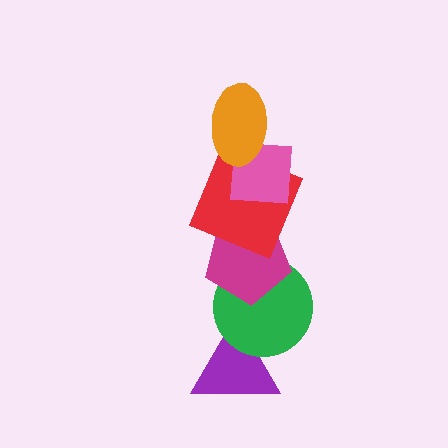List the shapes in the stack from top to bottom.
From top to bottom: the orange ellipse, the pink square, the red square, the magenta pentagon, the green circle, the purple triangle.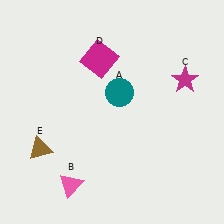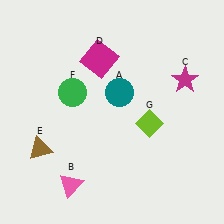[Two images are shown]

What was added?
A green circle (F), a lime diamond (G) were added in Image 2.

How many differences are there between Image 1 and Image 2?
There are 2 differences between the two images.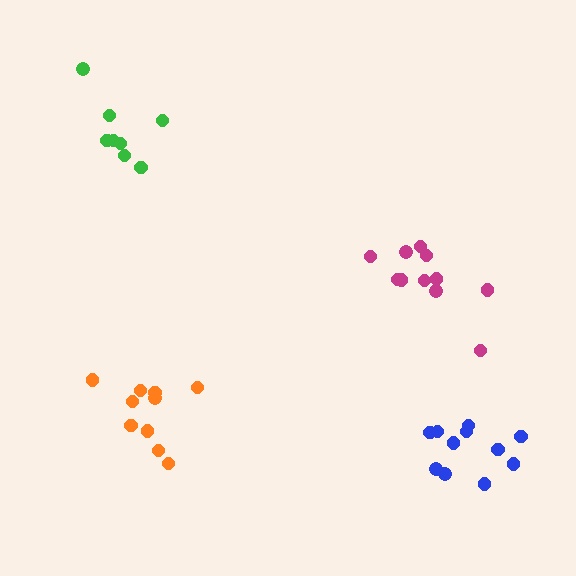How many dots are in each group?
Group 1: 11 dots, Group 2: 11 dots, Group 3: 10 dots, Group 4: 8 dots (40 total).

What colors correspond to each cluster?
The clusters are colored: blue, magenta, orange, green.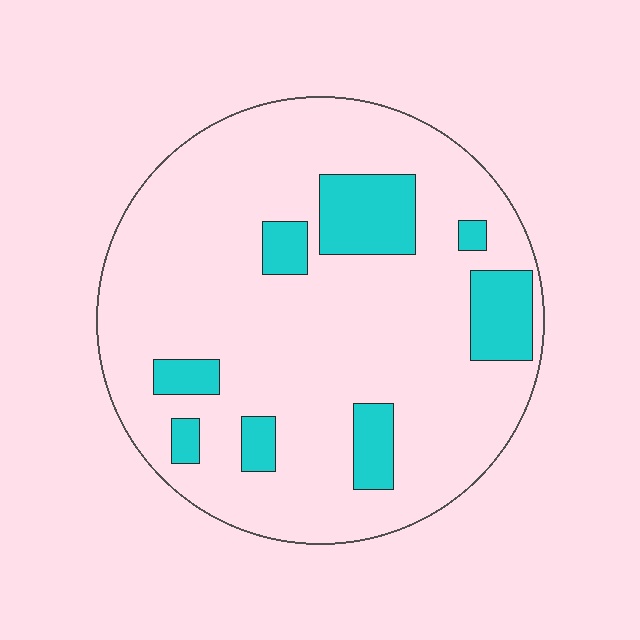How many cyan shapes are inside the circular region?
8.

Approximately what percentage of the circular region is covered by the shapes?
Approximately 15%.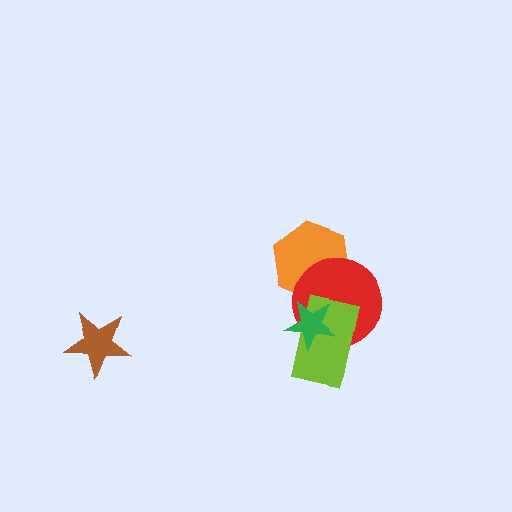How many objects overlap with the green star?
2 objects overlap with the green star.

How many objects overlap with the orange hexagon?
1 object overlaps with the orange hexagon.